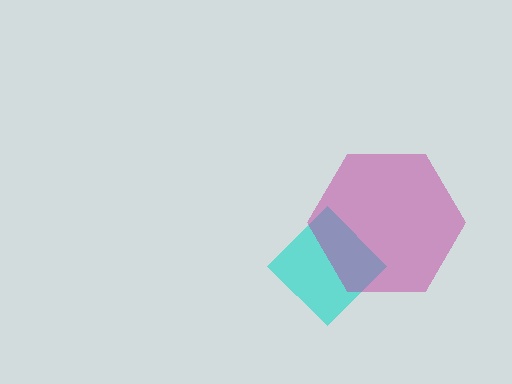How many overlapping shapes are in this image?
There are 2 overlapping shapes in the image.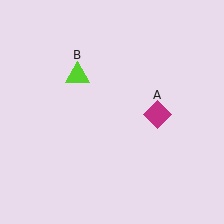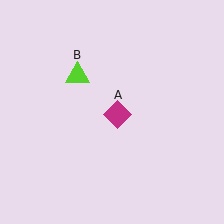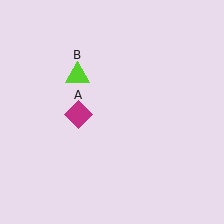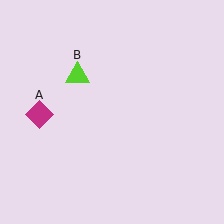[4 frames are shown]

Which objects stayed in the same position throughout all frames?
Lime triangle (object B) remained stationary.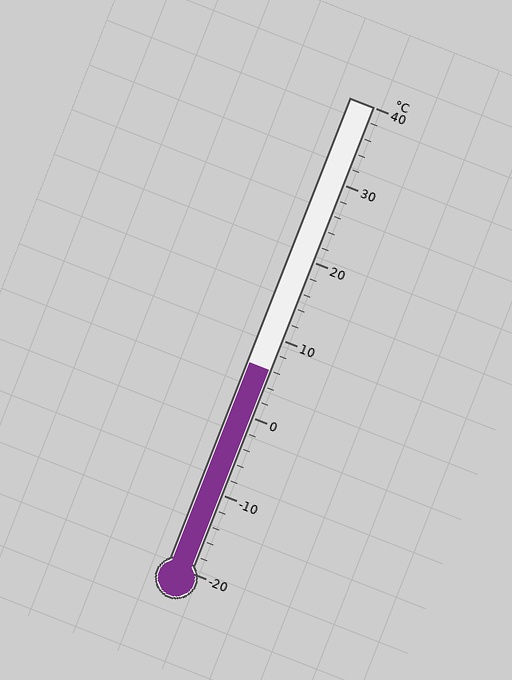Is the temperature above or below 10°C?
The temperature is below 10°C.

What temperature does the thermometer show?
The thermometer shows approximately 6°C.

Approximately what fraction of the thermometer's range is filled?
The thermometer is filled to approximately 45% of its range.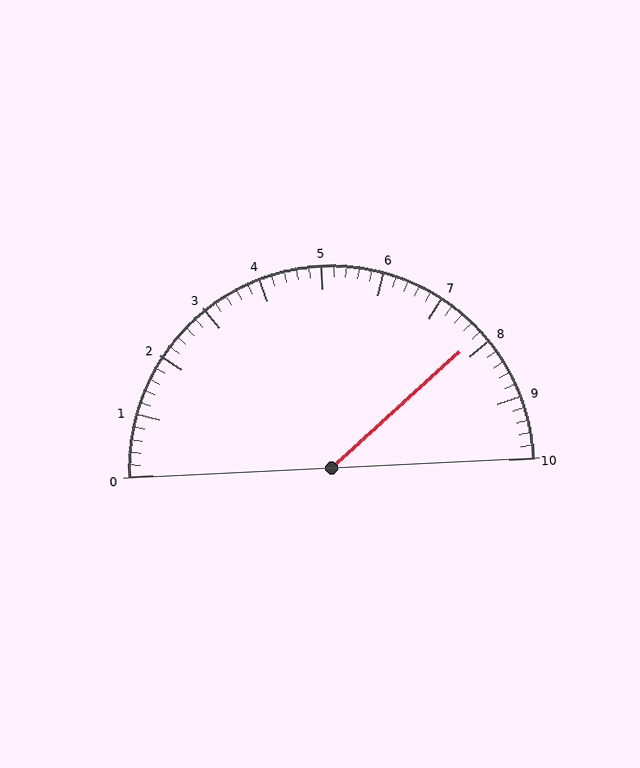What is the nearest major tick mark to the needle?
The nearest major tick mark is 8.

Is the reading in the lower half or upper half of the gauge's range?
The reading is in the upper half of the range (0 to 10).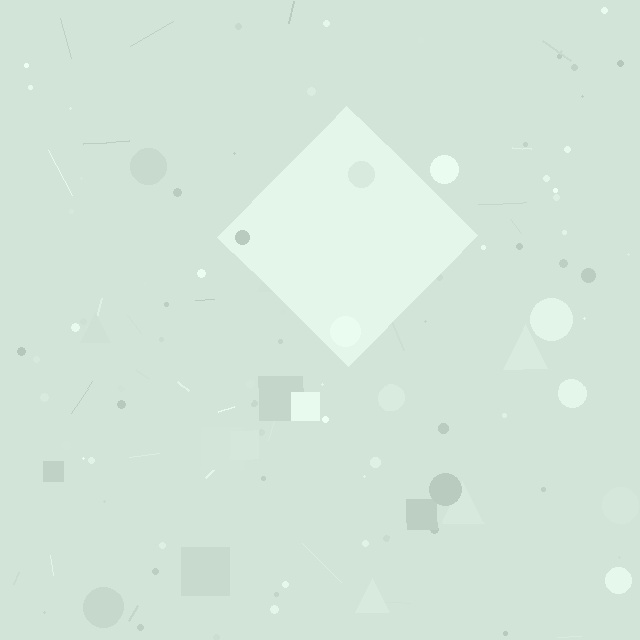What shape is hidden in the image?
A diamond is hidden in the image.